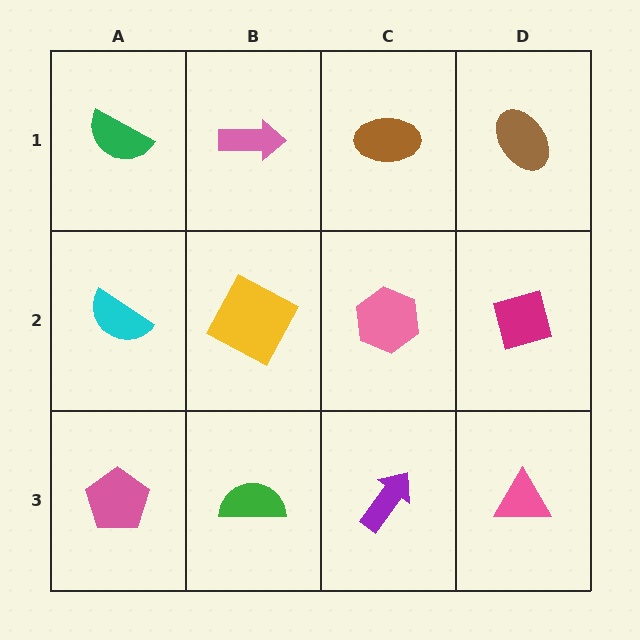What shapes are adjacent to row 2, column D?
A brown ellipse (row 1, column D), a pink triangle (row 3, column D), a pink hexagon (row 2, column C).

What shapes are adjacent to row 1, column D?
A magenta diamond (row 2, column D), a brown ellipse (row 1, column C).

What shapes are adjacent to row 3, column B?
A yellow square (row 2, column B), a pink pentagon (row 3, column A), a purple arrow (row 3, column C).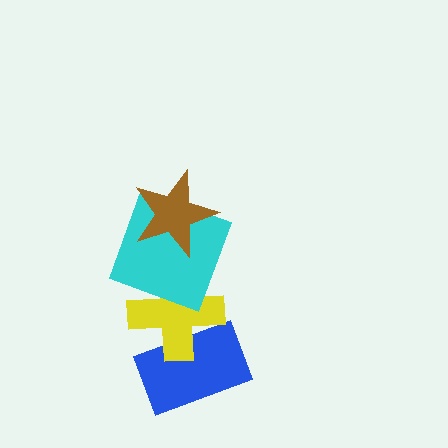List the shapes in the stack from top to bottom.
From top to bottom: the brown star, the cyan square, the yellow cross, the blue rectangle.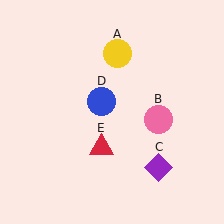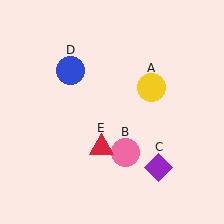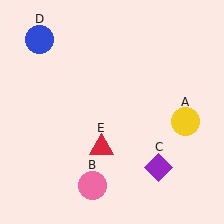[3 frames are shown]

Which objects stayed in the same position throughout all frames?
Purple diamond (object C) and red triangle (object E) remained stationary.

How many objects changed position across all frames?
3 objects changed position: yellow circle (object A), pink circle (object B), blue circle (object D).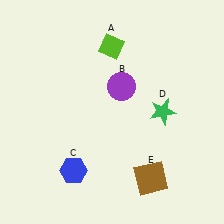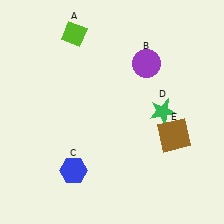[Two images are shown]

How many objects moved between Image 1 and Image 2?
3 objects moved between the two images.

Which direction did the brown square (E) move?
The brown square (E) moved up.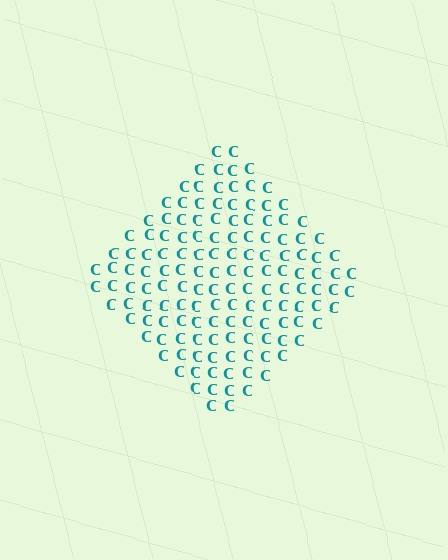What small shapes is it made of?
It is made of small letter C's.